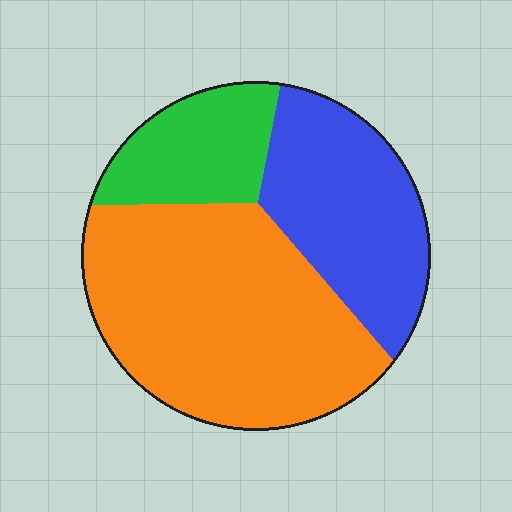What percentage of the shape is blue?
Blue takes up about one third (1/3) of the shape.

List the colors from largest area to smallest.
From largest to smallest: orange, blue, green.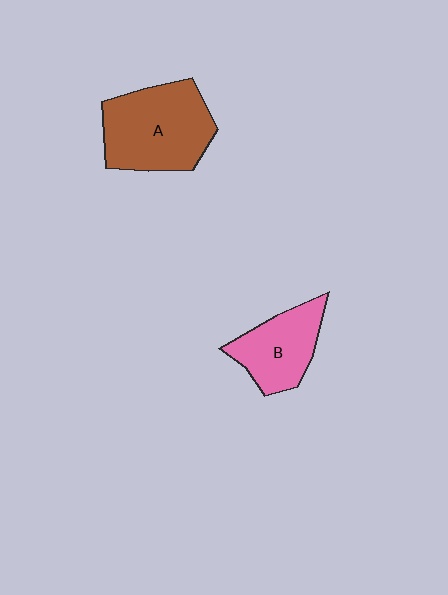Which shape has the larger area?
Shape A (brown).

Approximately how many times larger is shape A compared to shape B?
Approximately 1.5 times.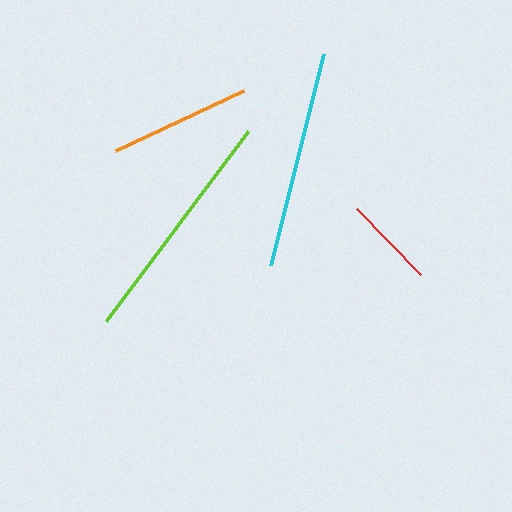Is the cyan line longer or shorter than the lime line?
The lime line is longer than the cyan line.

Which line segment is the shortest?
The red line is the shortest at approximately 91 pixels.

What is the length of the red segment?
The red segment is approximately 91 pixels long.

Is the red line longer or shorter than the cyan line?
The cyan line is longer than the red line.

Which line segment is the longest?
The lime line is the longest at approximately 237 pixels.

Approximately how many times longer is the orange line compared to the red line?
The orange line is approximately 1.5 times the length of the red line.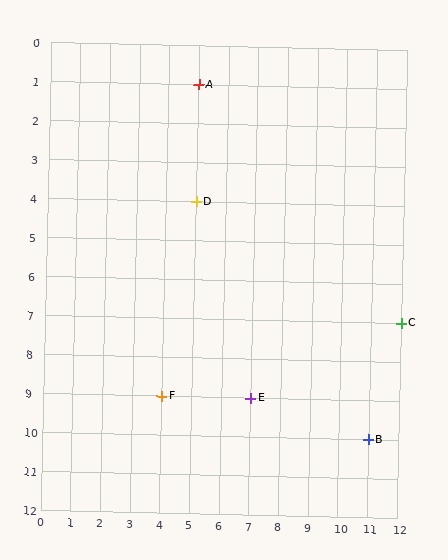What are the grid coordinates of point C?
Point C is at grid coordinates (12, 7).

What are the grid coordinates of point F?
Point F is at grid coordinates (4, 9).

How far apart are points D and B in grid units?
Points D and B are 6 columns and 6 rows apart (about 8.5 grid units diagonally).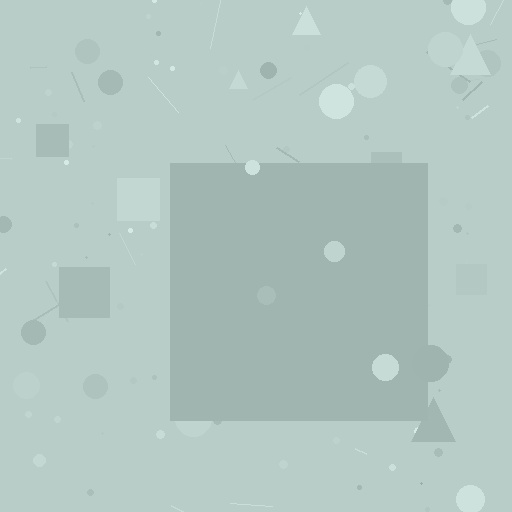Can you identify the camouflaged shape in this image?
The camouflaged shape is a square.